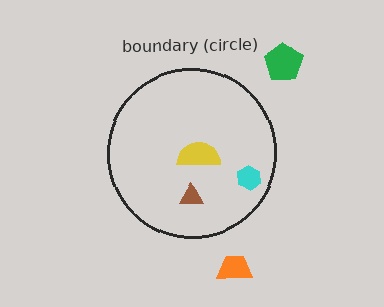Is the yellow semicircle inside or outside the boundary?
Inside.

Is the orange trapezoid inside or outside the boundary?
Outside.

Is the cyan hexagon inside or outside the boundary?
Inside.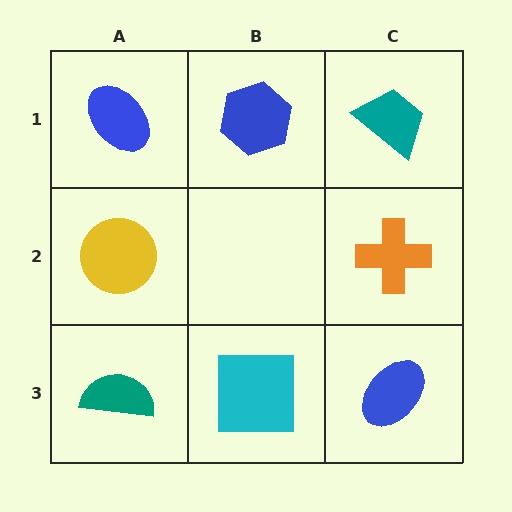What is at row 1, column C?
A teal trapezoid.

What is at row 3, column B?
A cyan square.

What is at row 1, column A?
A blue ellipse.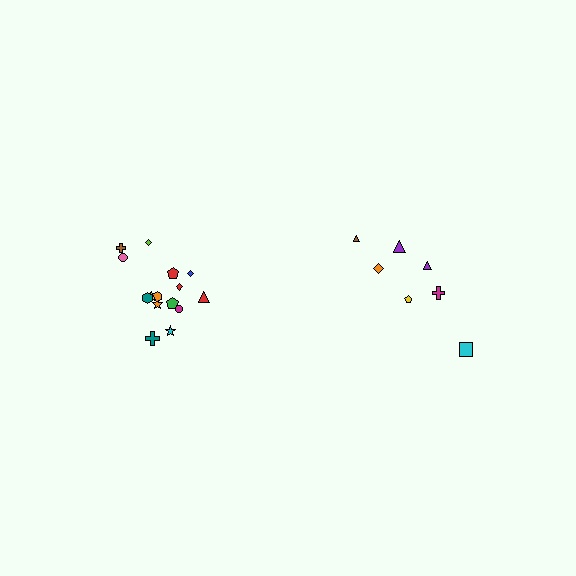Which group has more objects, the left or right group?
The left group.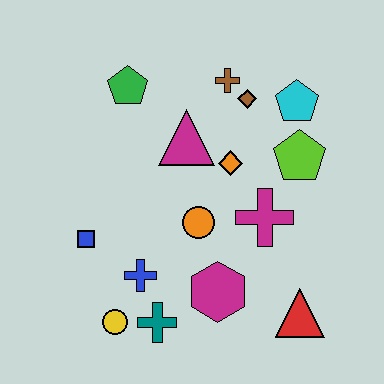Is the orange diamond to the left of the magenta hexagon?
No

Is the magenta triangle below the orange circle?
No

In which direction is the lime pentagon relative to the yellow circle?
The lime pentagon is to the right of the yellow circle.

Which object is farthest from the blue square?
The cyan pentagon is farthest from the blue square.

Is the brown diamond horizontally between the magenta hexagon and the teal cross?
No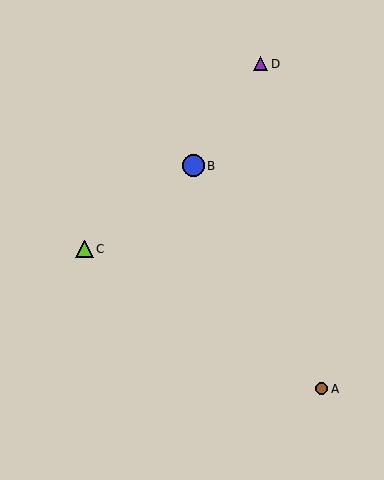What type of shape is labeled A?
Shape A is a brown circle.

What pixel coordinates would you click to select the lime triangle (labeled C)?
Click at (84, 249) to select the lime triangle C.